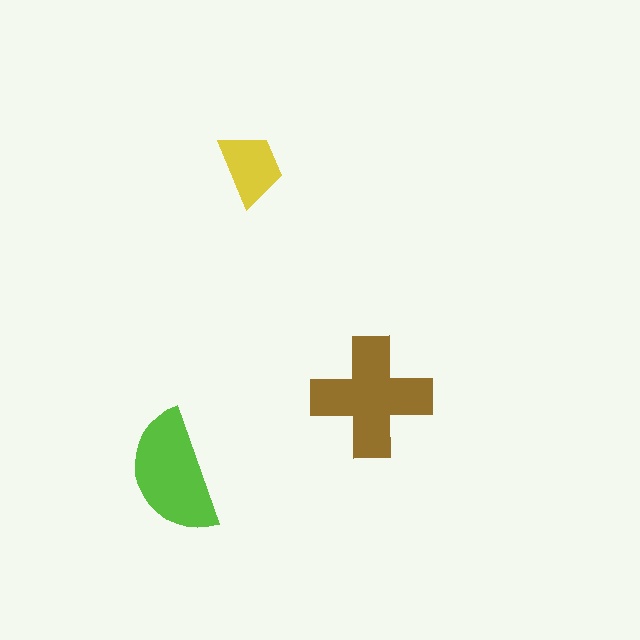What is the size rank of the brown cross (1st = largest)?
1st.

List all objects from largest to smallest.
The brown cross, the lime semicircle, the yellow trapezoid.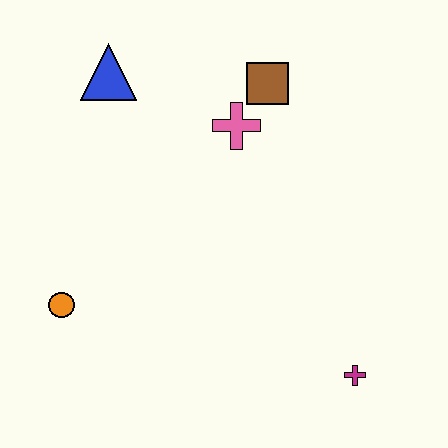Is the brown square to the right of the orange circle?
Yes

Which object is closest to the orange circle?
The blue triangle is closest to the orange circle.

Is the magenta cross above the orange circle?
No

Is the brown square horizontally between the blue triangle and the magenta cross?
Yes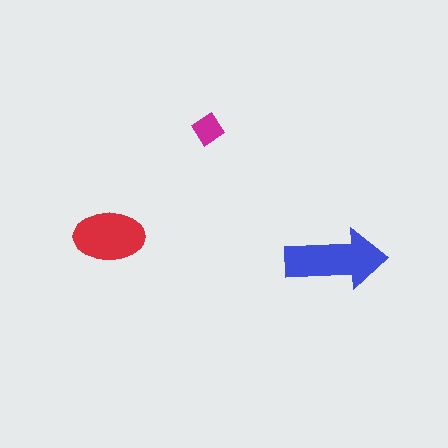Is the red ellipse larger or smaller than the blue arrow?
Smaller.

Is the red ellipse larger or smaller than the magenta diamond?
Larger.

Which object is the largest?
The blue arrow.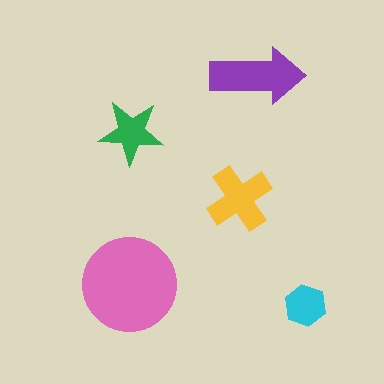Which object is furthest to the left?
The pink circle is leftmost.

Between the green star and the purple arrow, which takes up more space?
The purple arrow.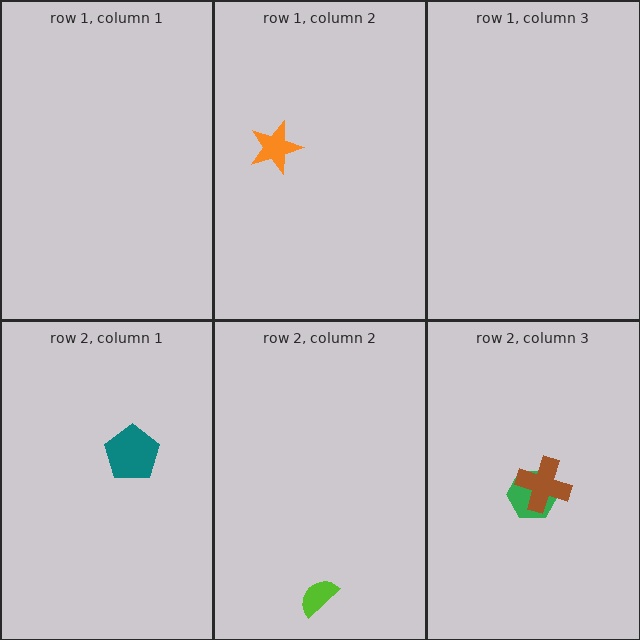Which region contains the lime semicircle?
The row 2, column 2 region.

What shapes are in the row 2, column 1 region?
The teal pentagon.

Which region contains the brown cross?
The row 2, column 3 region.